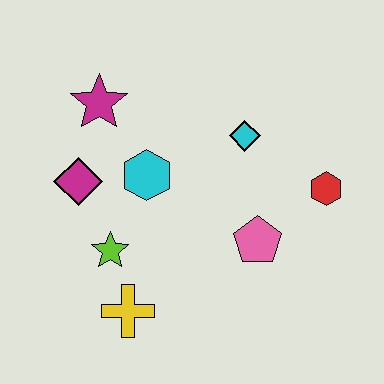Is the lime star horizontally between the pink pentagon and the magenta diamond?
Yes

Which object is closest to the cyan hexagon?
The magenta diamond is closest to the cyan hexagon.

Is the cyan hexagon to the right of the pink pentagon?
No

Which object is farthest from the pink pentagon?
The magenta star is farthest from the pink pentagon.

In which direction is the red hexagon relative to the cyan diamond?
The red hexagon is to the right of the cyan diamond.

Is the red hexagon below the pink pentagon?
No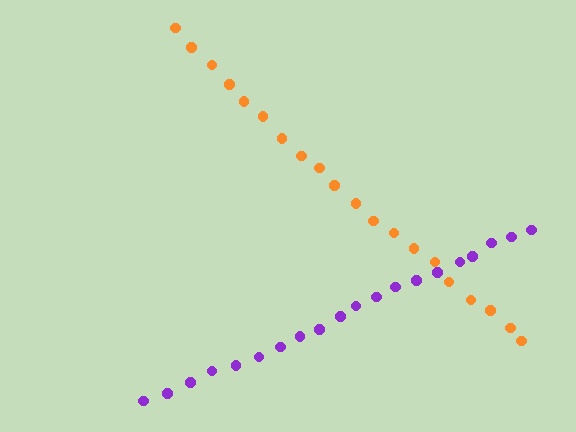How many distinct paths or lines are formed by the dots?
There are 2 distinct paths.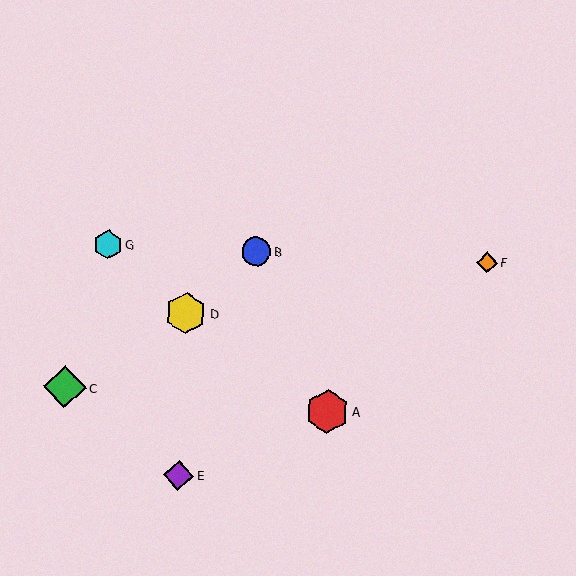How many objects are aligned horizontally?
3 objects (B, F, G) are aligned horizontally.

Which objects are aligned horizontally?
Objects B, F, G are aligned horizontally.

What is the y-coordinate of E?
Object E is at y≈475.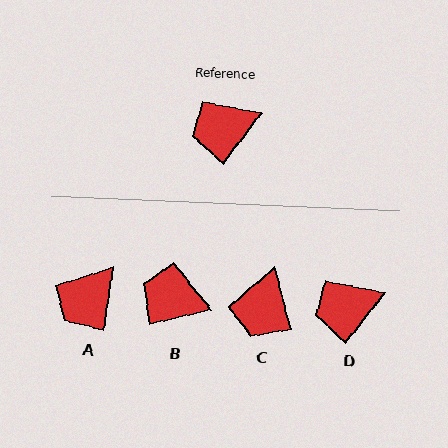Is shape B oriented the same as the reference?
No, it is off by about 40 degrees.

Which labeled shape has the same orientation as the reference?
D.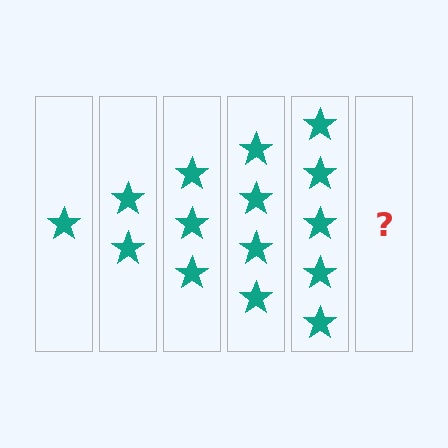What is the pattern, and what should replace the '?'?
The pattern is that each step adds one more star. The '?' should be 6 stars.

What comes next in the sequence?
The next element should be 6 stars.